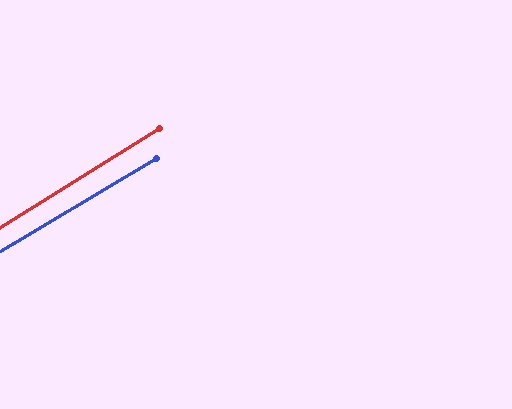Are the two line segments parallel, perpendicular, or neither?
Parallel — their directions differ by only 1.1°.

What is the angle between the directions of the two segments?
Approximately 1 degree.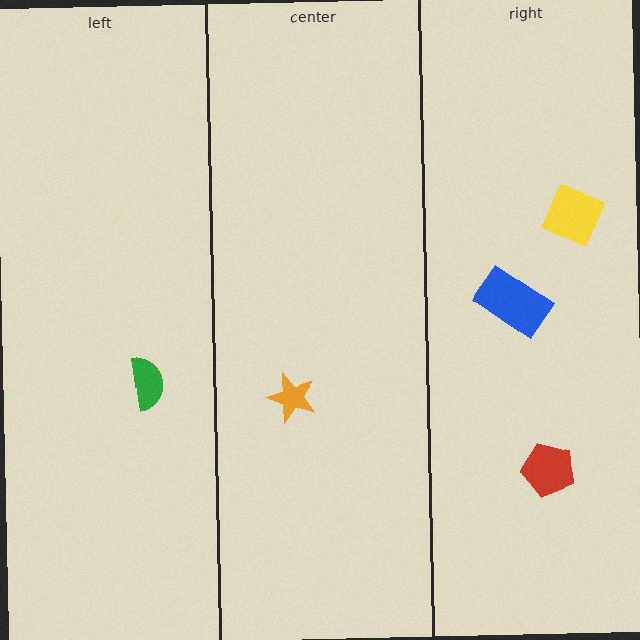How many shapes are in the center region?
1.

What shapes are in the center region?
The orange star.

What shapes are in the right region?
The blue rectangle, the yellow diamond, the red pentagon.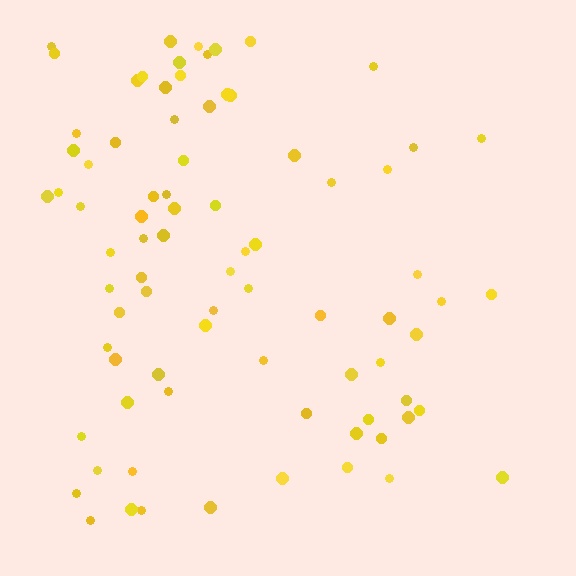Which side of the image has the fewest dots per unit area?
The right.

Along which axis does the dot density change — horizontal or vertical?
Horizontal.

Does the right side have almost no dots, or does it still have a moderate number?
Still a moderate number, just noticeably fewer than the left.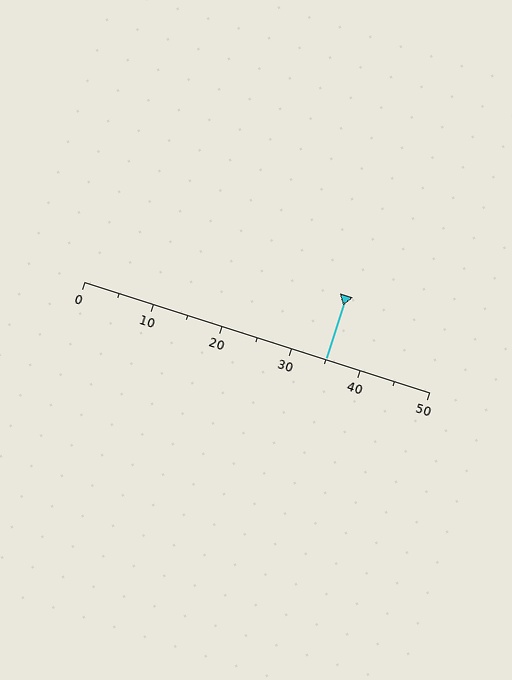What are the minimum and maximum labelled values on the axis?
The axis runs from 0 to 50.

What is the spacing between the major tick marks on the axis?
The major ticks are spaced 10 apart.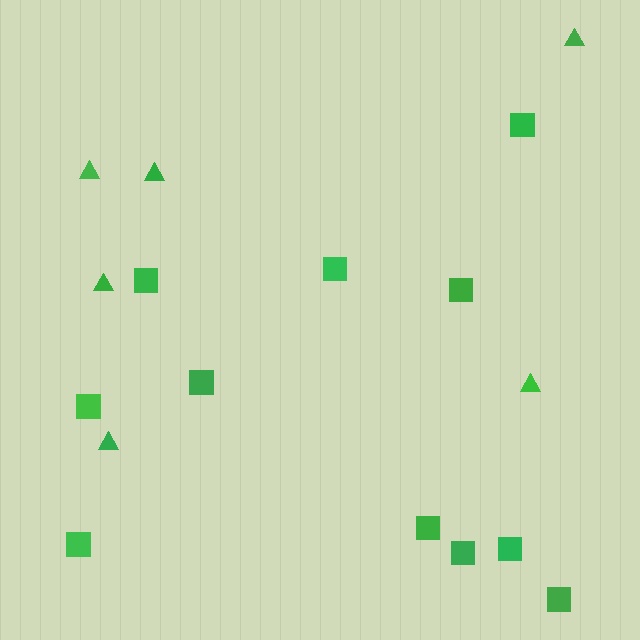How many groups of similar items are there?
There are 2 groups: one group of squares (11) and one group of triangles (6).